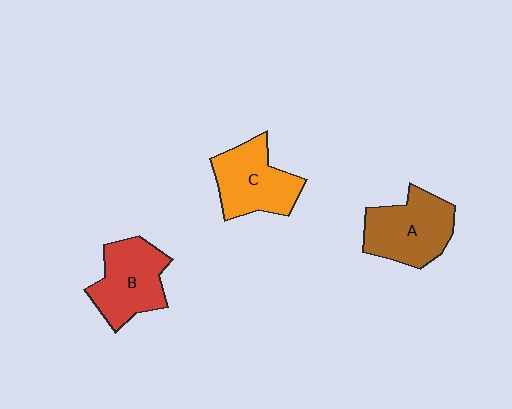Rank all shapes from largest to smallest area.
From largest to smallest: A (brown), B (red), C (orange).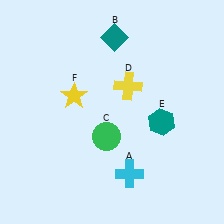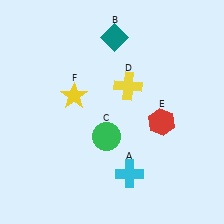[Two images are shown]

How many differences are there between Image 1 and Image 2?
There is 1 difference between the two images.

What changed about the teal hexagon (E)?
In Image 1, E is teal. In Image 2, it changed to red.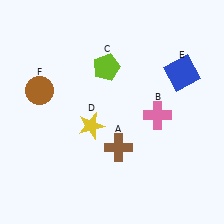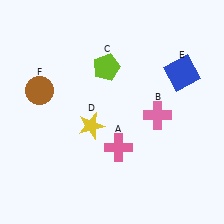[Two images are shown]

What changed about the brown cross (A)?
In Image 1, A is brown. In Image 2, it changed to pink.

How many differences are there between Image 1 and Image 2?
There is 1 difference between the two images.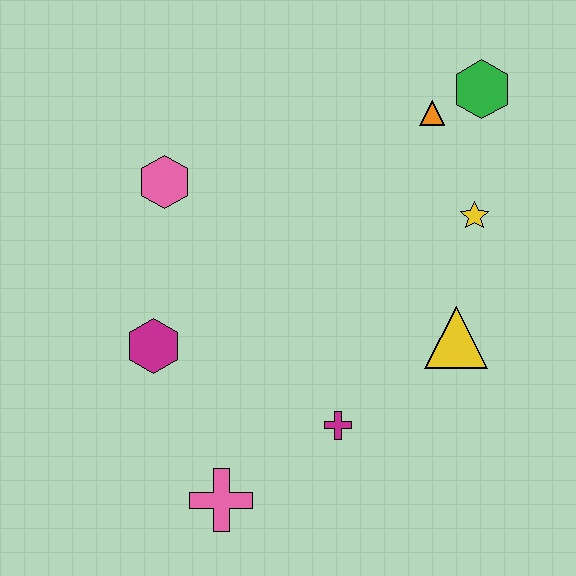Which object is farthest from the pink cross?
The green hexagon is farthest from the pink cross.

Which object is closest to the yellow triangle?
The yellow star is closest to the yellow triangle.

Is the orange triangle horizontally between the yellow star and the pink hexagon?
Yes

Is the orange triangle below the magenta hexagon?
No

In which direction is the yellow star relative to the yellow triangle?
The yellow star is above the yellow triangle.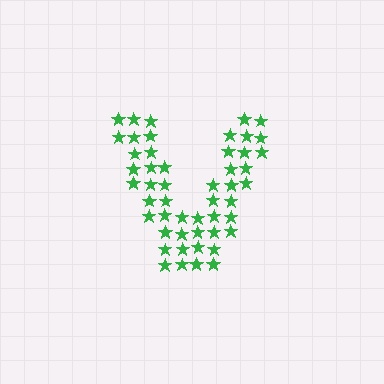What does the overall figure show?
The overall figure shows the letter V.